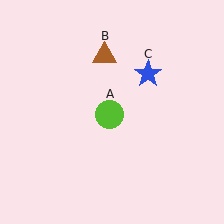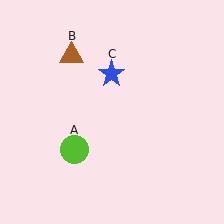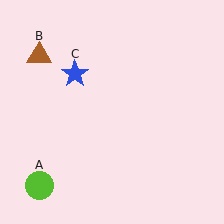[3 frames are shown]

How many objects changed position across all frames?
3 objects changed position: lime circle (object A), brown triangle (object B), blue star (object C).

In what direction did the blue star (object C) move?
The blue star (object C) moved left.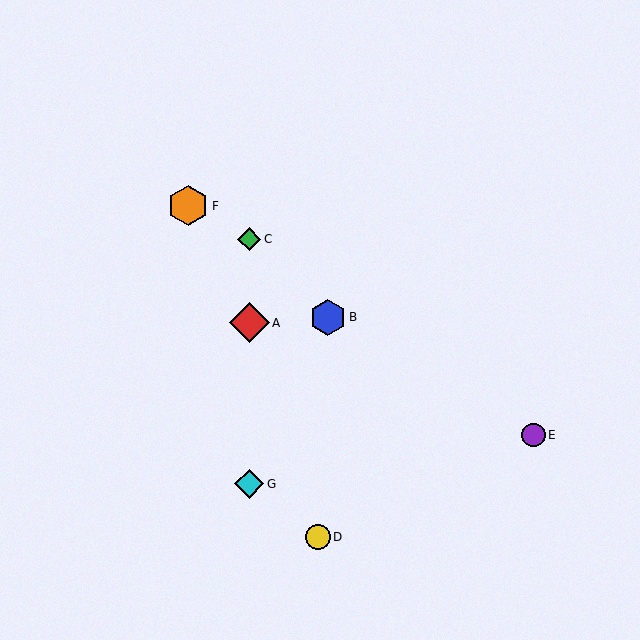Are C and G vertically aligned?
Yes, both are at x≈249.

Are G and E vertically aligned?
No, G is at x≈249 and E is at x≈533.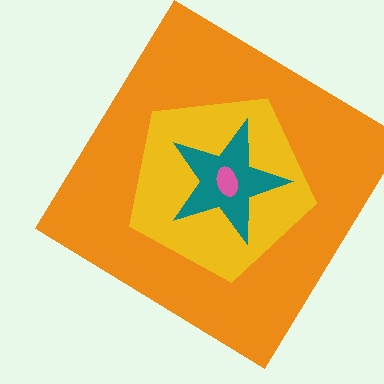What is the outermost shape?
The orange diamond.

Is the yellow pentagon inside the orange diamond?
Yes.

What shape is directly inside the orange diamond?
The yellow pentagon.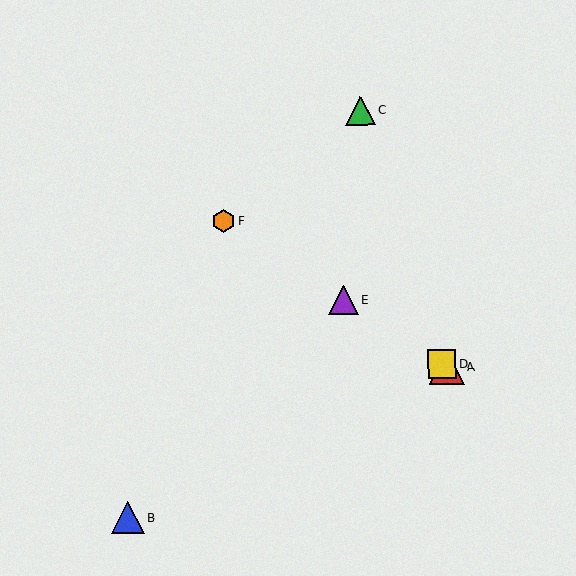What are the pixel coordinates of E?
Object E is at (344, 300).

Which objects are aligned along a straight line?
Objects A, D, E, F are aligned along a straight line.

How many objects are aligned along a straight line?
4 objects (A, D, E, F) are aligned along a straight line.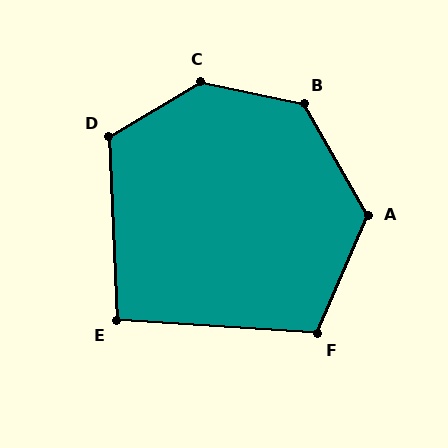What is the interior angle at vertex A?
Approximately 127 degrees (obtuse).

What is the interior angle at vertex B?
Approximately 132 degrees (obtuse).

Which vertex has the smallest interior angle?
E, at approximately 96 degrees.